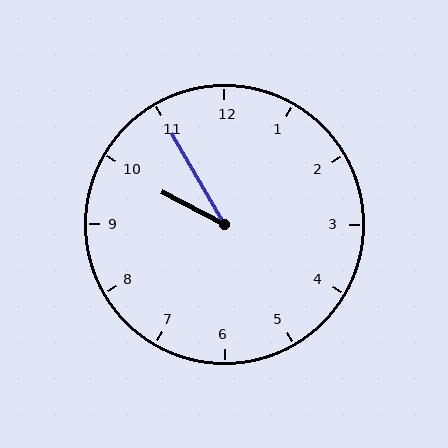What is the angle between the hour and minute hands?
Approximately 32 degrees.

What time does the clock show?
9:55.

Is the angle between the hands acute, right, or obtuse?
It is acute.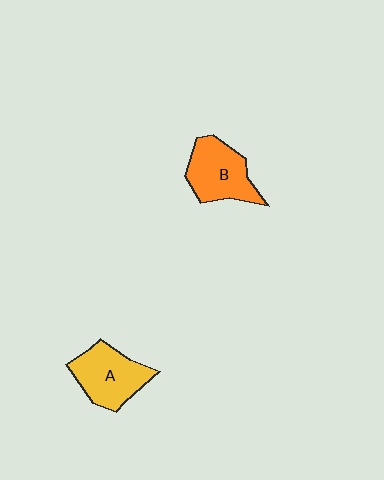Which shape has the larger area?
Shape B (orange).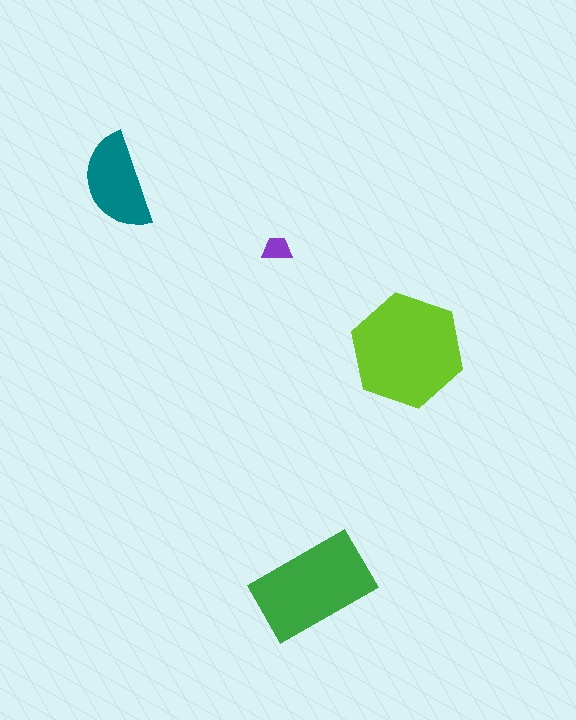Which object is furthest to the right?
The lime hexagon is rightmost.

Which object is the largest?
The lime hexagon.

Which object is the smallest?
The purple trapezoid.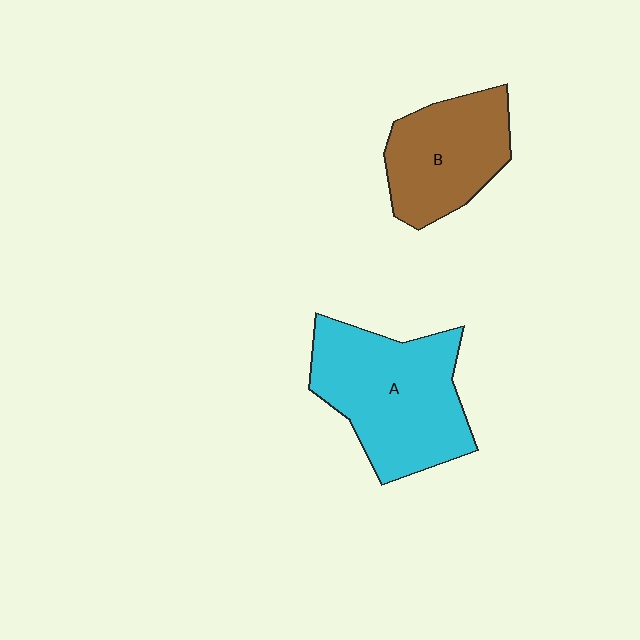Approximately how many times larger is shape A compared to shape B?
Approximately 1.4 times.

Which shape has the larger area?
Shape A (cyan).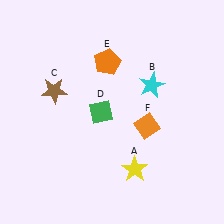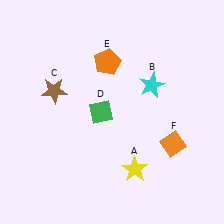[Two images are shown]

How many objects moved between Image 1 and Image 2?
1 object moved between the two images.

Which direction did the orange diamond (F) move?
The orange diamond (F) moved right.